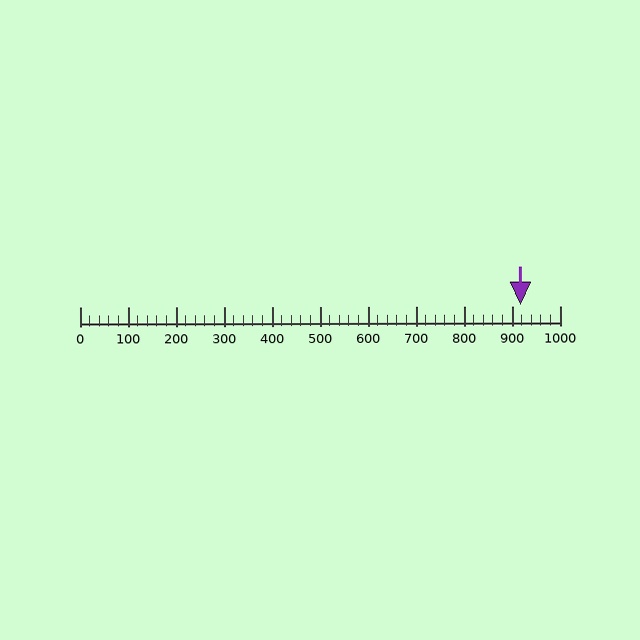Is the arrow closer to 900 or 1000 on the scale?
The arrow is closer to 900.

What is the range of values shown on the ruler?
The ruler shows values from 0 to 1000.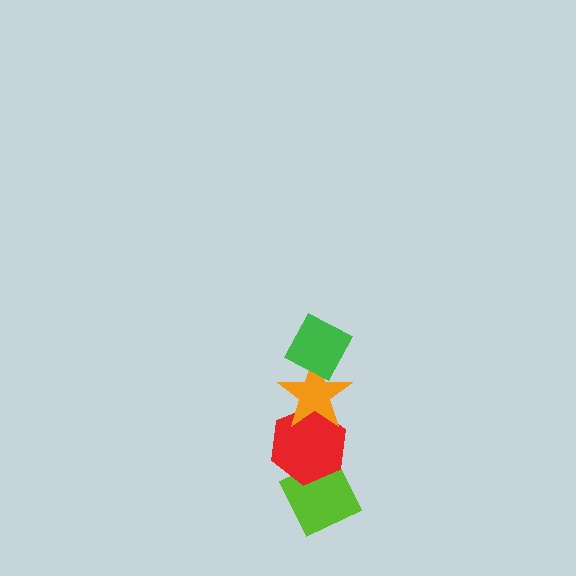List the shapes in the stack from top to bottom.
From top to bottom: the green diamond, the orange star, the red hexagon, the lime diamond.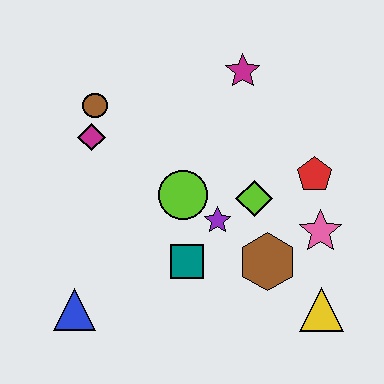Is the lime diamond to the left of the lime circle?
No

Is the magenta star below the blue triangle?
No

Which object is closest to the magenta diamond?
The brown circle is closest to the magenta diamond.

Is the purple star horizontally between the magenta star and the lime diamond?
No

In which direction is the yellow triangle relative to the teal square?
The yellow triangle is to the right of the teal square.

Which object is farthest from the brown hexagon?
The brown circle is farthest from the brown hexagon.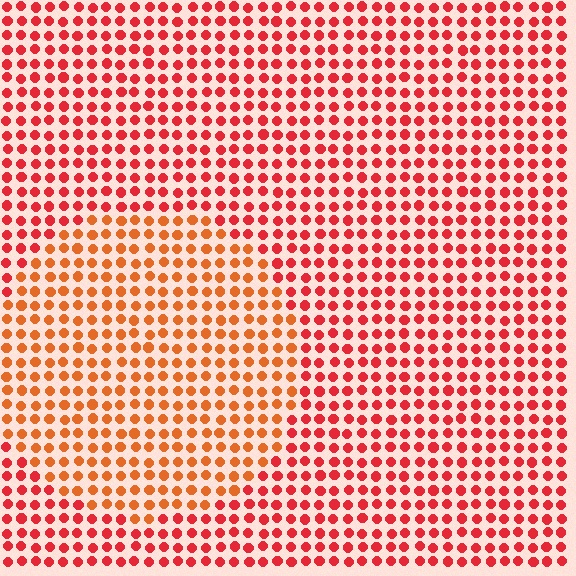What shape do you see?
I see a circle.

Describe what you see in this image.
The image is filled with small red elements in a uniform arrangement. A circle-shaped region is visible where the elements are tinted to a slightly different hue, forming a subtle color boundary.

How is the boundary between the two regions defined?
The boundary is defined purely by a slight shift in hue (about 26 degrees). Spacing, size, and orientation are identical on both sides.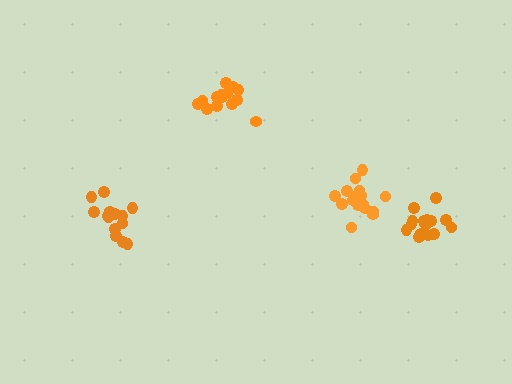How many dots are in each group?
Group 1: 14 dots, Group 2: 17 dots, Group 3: 15 dots, Group 4: 16 dots (62 total).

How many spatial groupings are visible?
There are 4 spatial groupings.